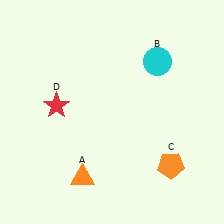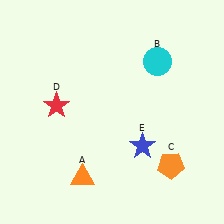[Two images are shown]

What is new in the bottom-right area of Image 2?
A blue star (E) was added in the bottom-right area of Image 2.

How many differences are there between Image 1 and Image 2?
There is 1 difference between the two images.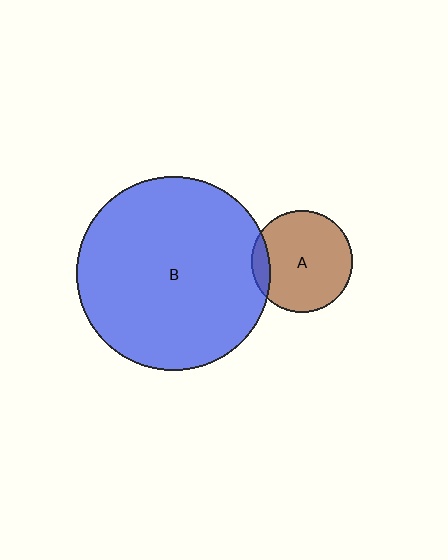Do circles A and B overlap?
Yes.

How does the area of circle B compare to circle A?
Approximately 3.7 times.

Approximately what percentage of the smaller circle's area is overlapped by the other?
Approximately 10%.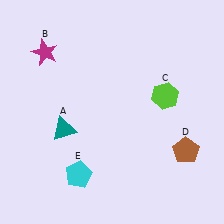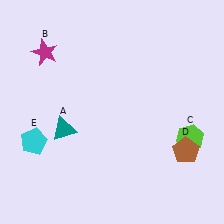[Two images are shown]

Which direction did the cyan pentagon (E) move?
The cyan pentagon (E) moved left.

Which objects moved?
The objects that moved are: the lime hexagon (C), the cyan pentagon (E).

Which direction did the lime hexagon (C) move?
The lime hexagon (C) moved down.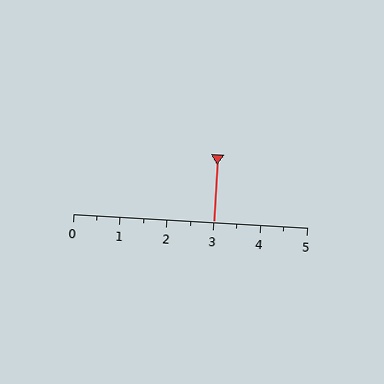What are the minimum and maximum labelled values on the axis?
The axis runs from 0 to 5.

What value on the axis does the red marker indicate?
The marker indicates approximately 3.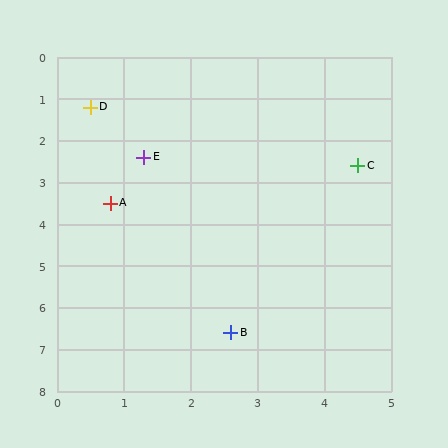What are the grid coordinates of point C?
Point C is at approximately (4.5, 2.6).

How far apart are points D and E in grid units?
Points D and E are about 1.4 grid units apart.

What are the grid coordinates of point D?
Point D is at approximately (0.5, 1.2).